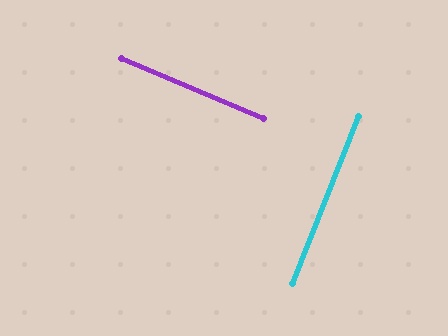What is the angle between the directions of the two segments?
Approximately 89 degrees.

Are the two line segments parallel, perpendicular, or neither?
Perpendicular — they meet at approximately 89°.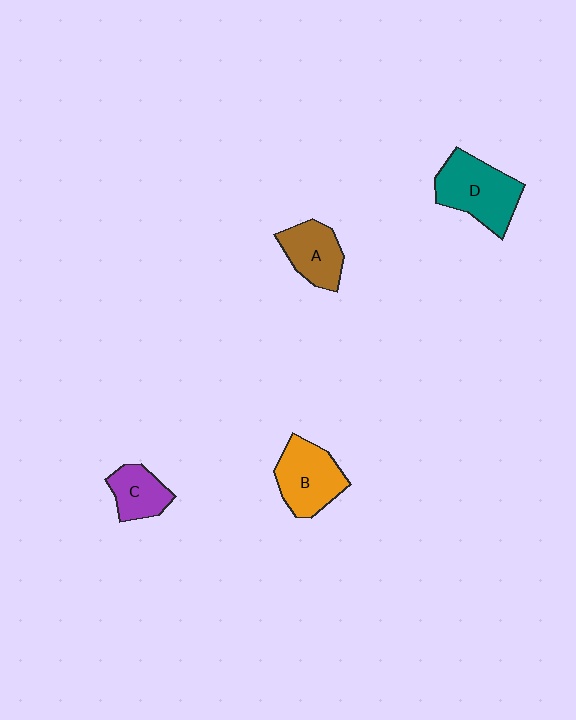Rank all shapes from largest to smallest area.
From largest to smallest: D (teal), B (orange), A (brown), C (purple).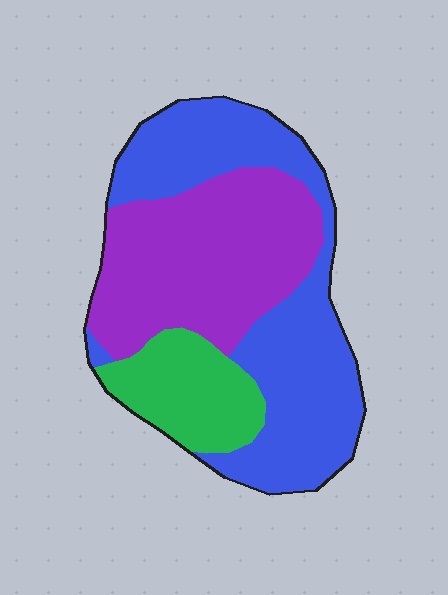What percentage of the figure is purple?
Purple takes up about three eighths (3/8) of the figure.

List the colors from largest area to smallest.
From largest to smallest: blue, purple, green.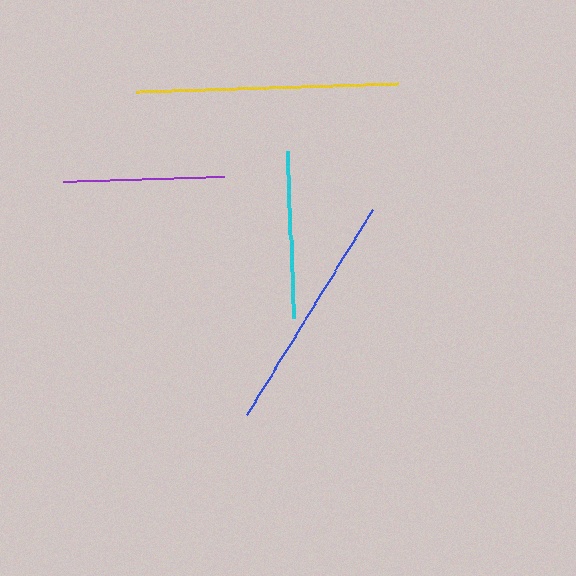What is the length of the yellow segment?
The yellow segment is approximately 263 pixels long.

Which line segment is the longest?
The yellow line is the longest at approximately 263 pixels.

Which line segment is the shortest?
The purple line is the shortest at approximately 160 pixels.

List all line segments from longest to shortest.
From longest to shortest: yellow, blue, cyan, purple.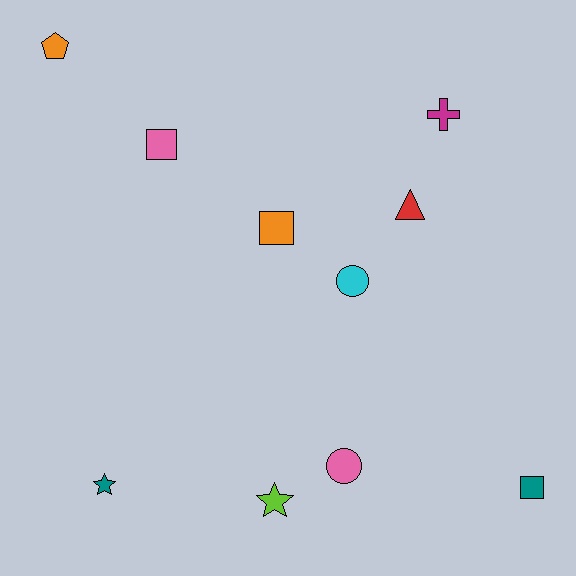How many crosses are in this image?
There is 1 cross.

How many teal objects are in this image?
There are 2 teal objects.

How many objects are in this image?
There are 10 objects.